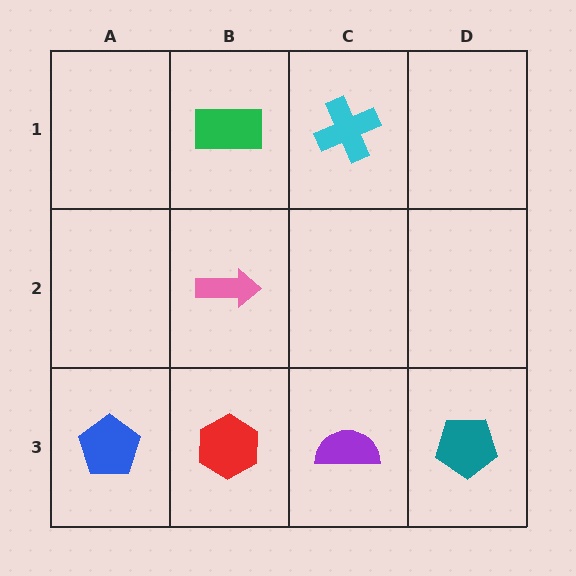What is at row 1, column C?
A cyan cross.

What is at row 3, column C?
A purple semicircle.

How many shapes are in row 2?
1 shape.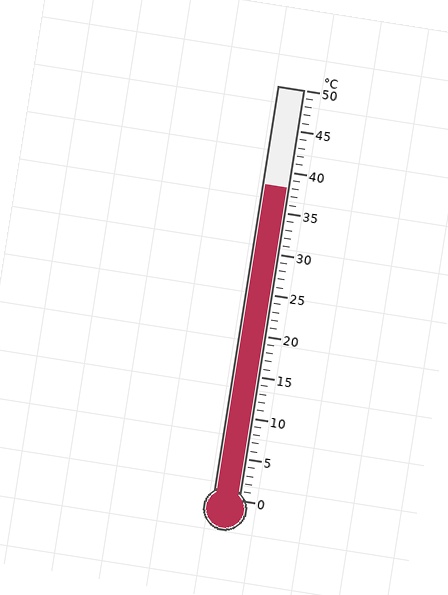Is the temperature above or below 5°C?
The temperature is above 5°C.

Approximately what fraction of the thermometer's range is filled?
The thermometer is filled to approximately 75% of its range.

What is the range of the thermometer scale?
The thermometer scale ranges from 0°C to 50°C.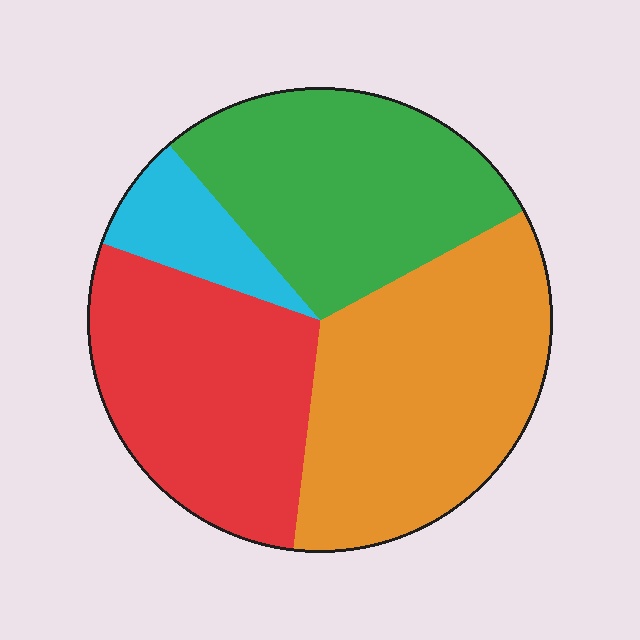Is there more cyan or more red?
Red.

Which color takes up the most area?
Orange, at roughly 35%.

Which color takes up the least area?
Cyan, at roughly 10%.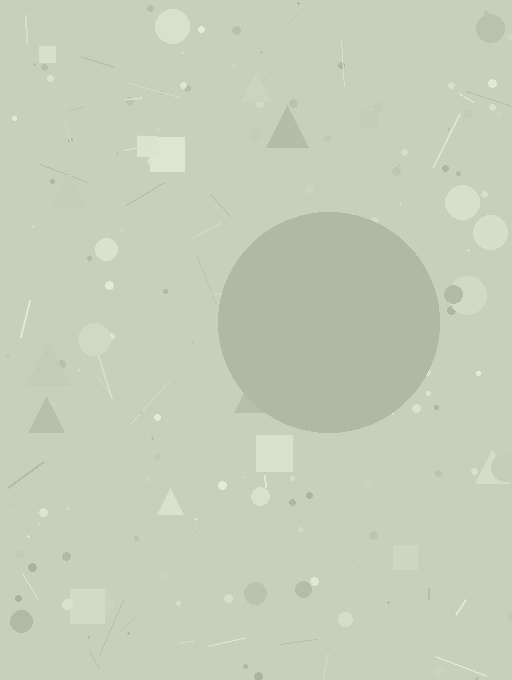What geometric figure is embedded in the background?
A circle is embedded in the background.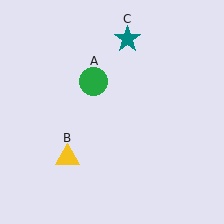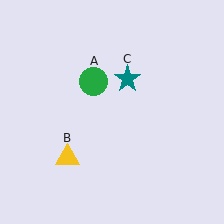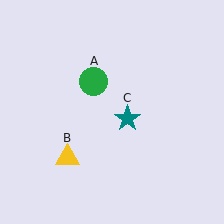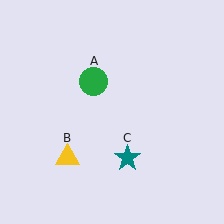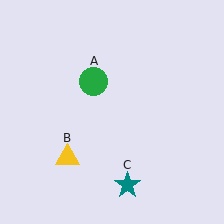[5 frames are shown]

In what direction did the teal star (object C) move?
The teal star (object C) moved down.